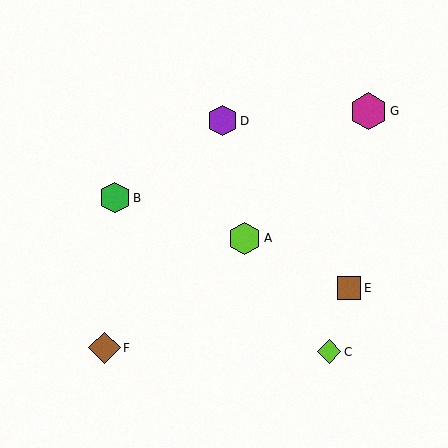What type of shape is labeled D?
Shape D is a purple hexagon.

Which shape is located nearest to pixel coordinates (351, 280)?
The brown square (labeled E) at (349, 288) is nearest to that location.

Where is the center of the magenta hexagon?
The center of the magenta hexagon is at (369, 111).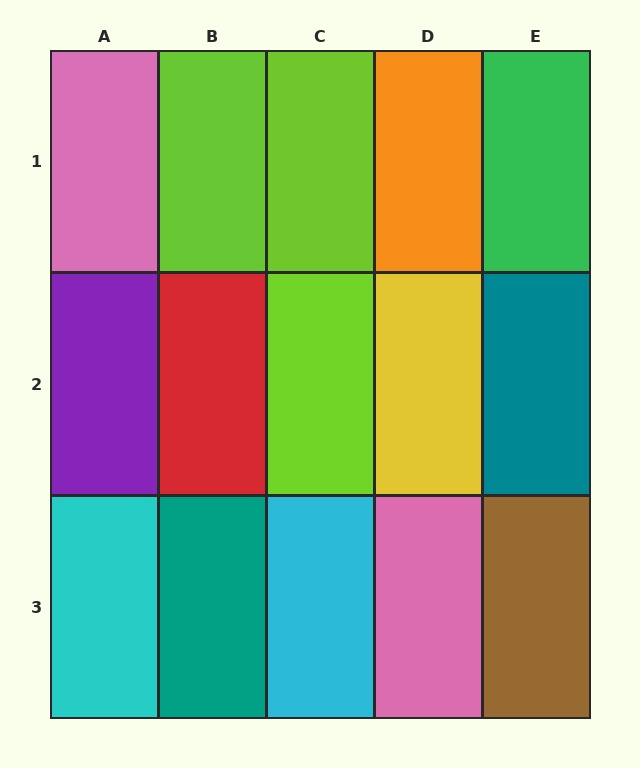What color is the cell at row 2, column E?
Teal.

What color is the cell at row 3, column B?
Teal.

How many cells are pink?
2 cells are pink.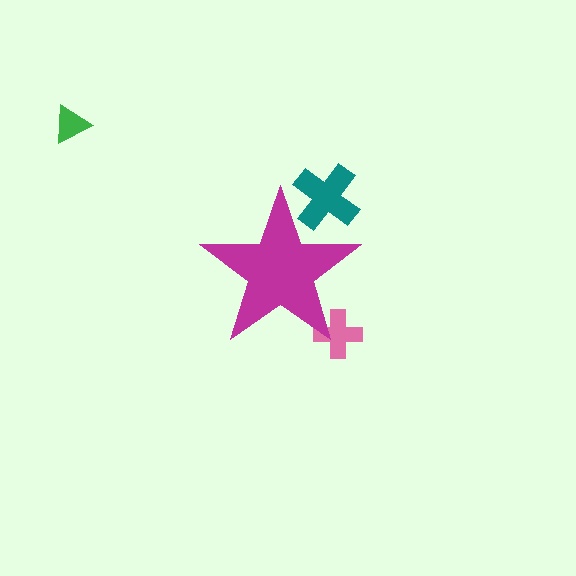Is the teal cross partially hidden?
Yes, the teal cross is partially hidden behind the magenta star.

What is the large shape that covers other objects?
A magenta star.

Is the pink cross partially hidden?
Yes, the pink cross is partially hidden behind the magenta star.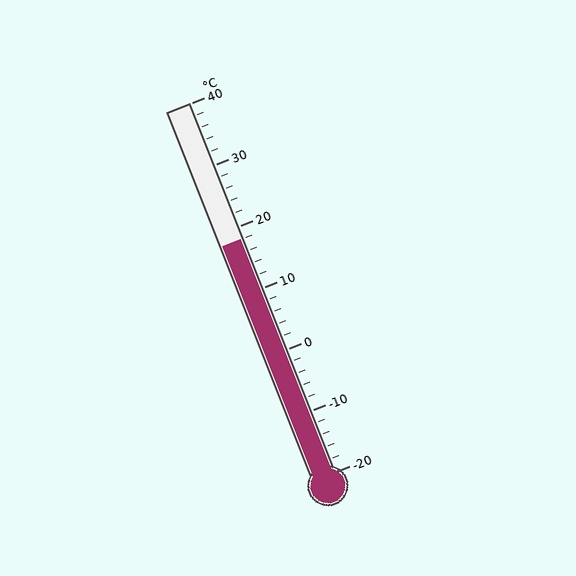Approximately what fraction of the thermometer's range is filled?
The thermometer is filled to approximately 65% of its range.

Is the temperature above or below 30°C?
The temperature is below 30°C.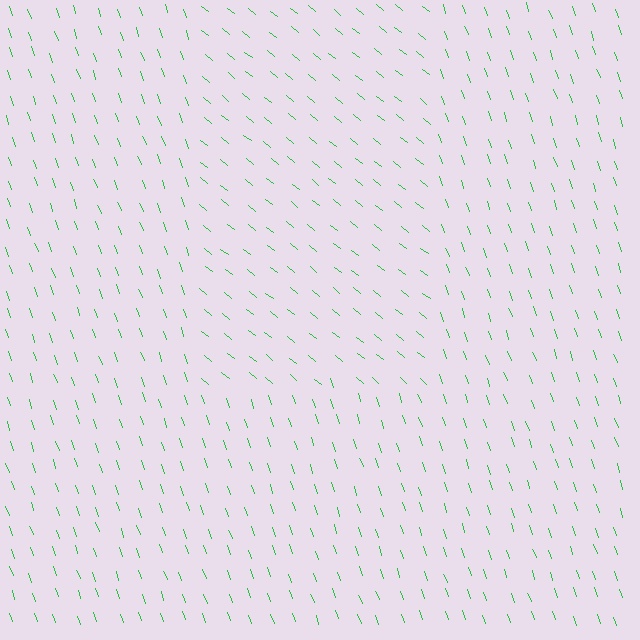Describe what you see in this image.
The image is filled with small green line segments. A rectangle region in the image has lines oriented differently from the surrounding lines, creating a visible texture boundary.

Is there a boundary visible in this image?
Yes, there is a texture boundary formed by a change in line orientation.